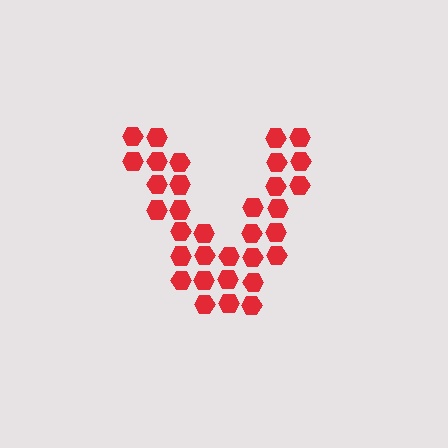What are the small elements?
The small elements are hexagons.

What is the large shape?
The large shape is the letter V.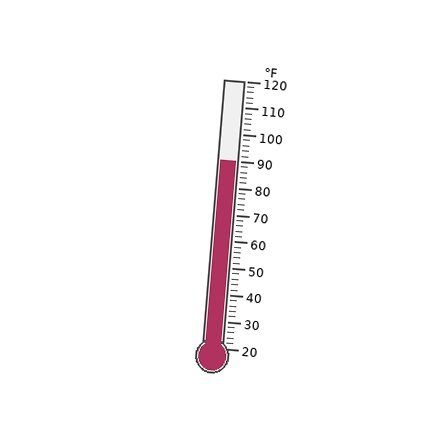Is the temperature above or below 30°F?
The temperature is above 30°F.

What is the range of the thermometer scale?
The thermometer scale ranges from 20°F to 120°F.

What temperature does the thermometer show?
The thermometer shows approximately 90°F.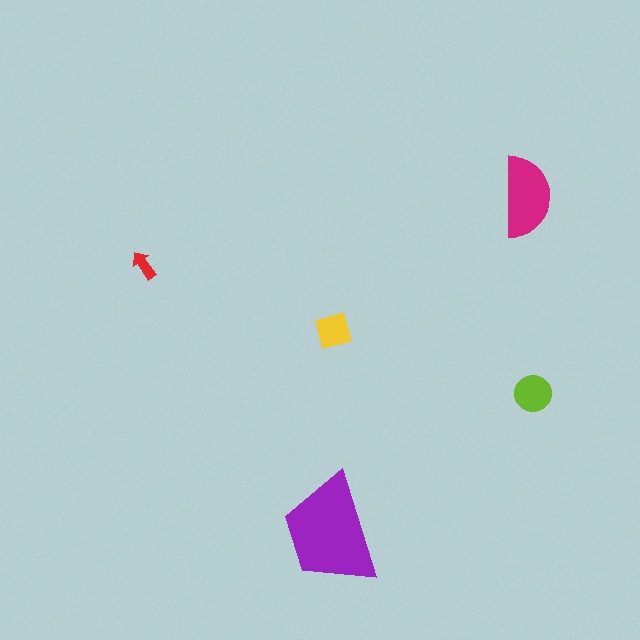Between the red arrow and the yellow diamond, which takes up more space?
The yellow diamond.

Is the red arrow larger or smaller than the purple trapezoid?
Smaller.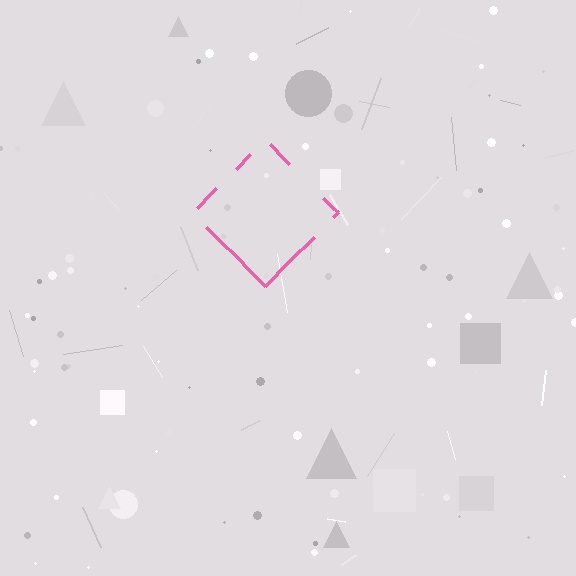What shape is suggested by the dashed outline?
The dashed outline suggests a diamond.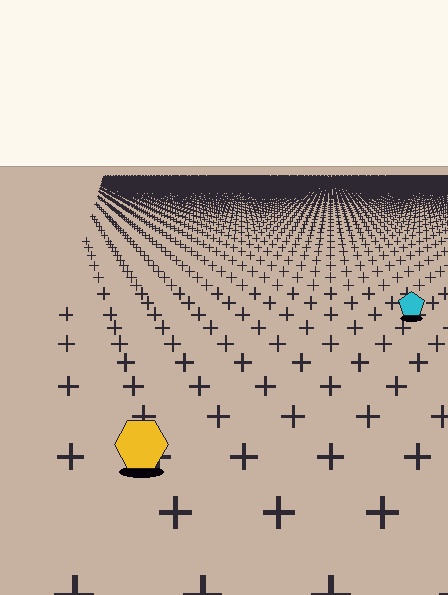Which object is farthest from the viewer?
The cyan pentagon is farthest from the viewer. It appears smaller and the ground texture around it is denser.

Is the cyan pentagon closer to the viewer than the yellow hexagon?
No. The yellow hexagon is closer — you can tell from the texture gradient: the ground texture is coarser near it.